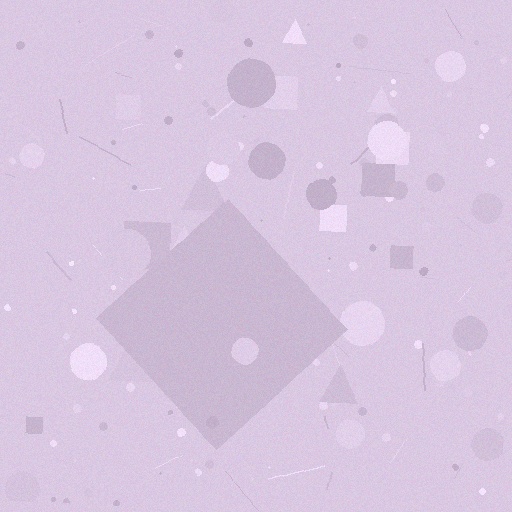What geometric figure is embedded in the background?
A diamond is embedded in the background.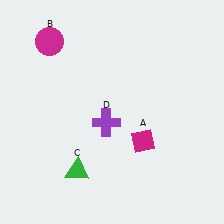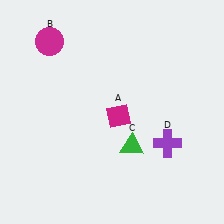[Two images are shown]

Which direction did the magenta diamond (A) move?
The magenta diamond (A) moved up.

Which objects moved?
The objects that moved are: the magenta diamond (A), the green triangle (C), the purple cross (D).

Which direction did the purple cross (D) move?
The purple cross (D) moved right.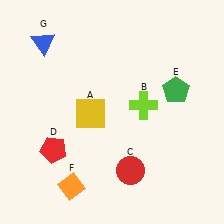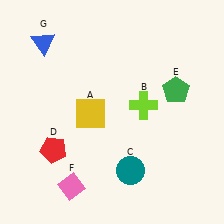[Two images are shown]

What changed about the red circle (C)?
In Image 1, C is red. In Image 2, it changed to teal.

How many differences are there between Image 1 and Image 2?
There are 2 differences between the two images.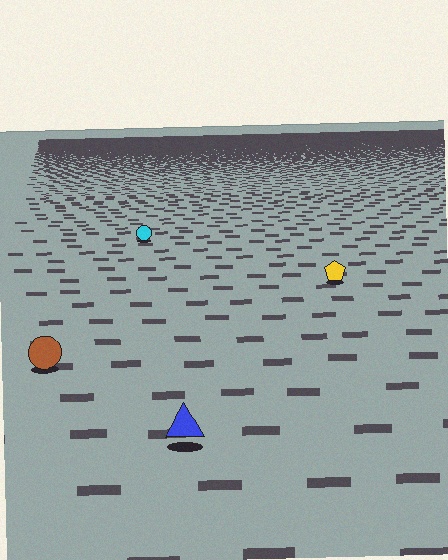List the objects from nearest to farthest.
From nearest to farthest: the blue triangle, the brown circle, the yellow pentagon, the cyan circle.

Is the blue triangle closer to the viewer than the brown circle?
Yes. The blue triangle is closer — you can tell from the texture gradient: the ground texture is coarser near it.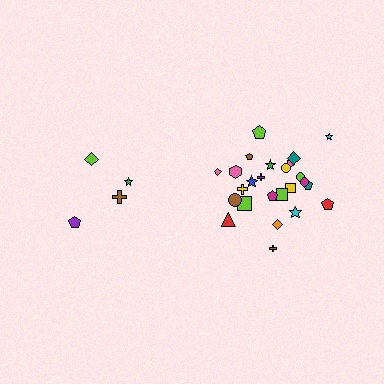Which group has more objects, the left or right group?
The right group.